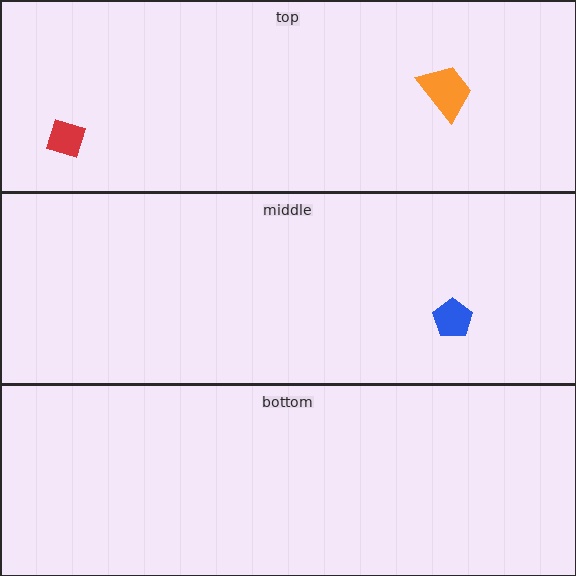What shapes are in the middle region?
The blue pentagon.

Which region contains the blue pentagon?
The middle region.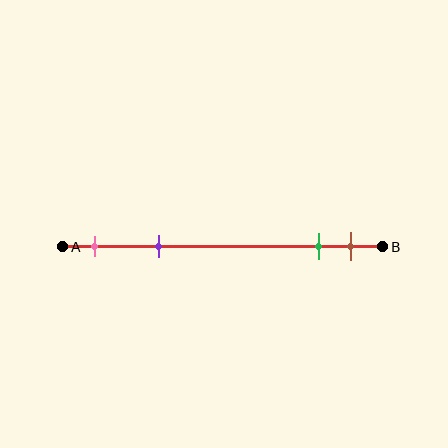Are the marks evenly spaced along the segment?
No, the marks are not evenly spaced.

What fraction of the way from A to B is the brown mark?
The brown mark is approximately 90% (0.9) of the way from A to B.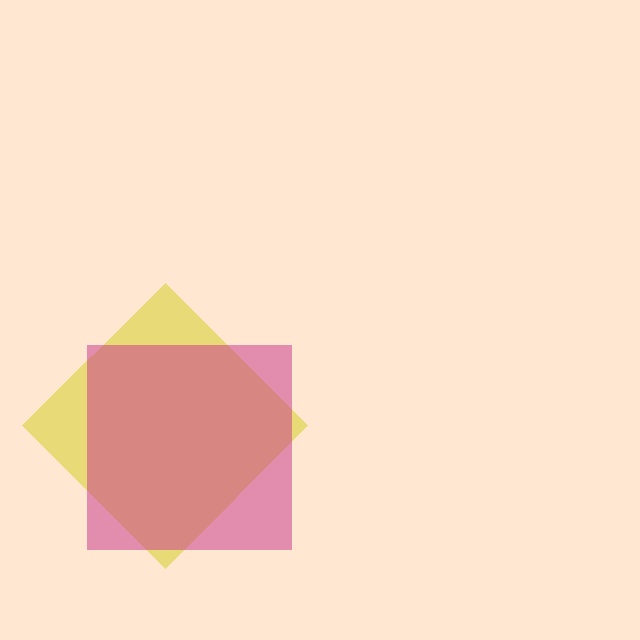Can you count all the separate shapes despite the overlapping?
Yes, there are 2 separate shapes.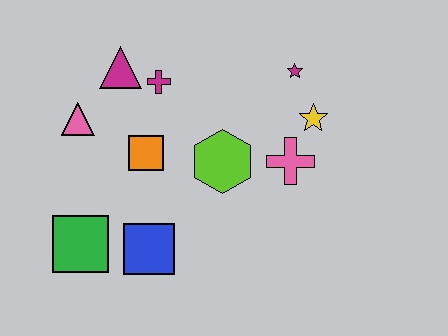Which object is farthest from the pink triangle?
The yellow star is farthest from the pink triangle.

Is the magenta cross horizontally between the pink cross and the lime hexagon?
No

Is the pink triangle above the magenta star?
No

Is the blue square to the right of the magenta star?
No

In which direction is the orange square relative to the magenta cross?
The orange square is below the magenta cross.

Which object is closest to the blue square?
The green square is closest to the blue square.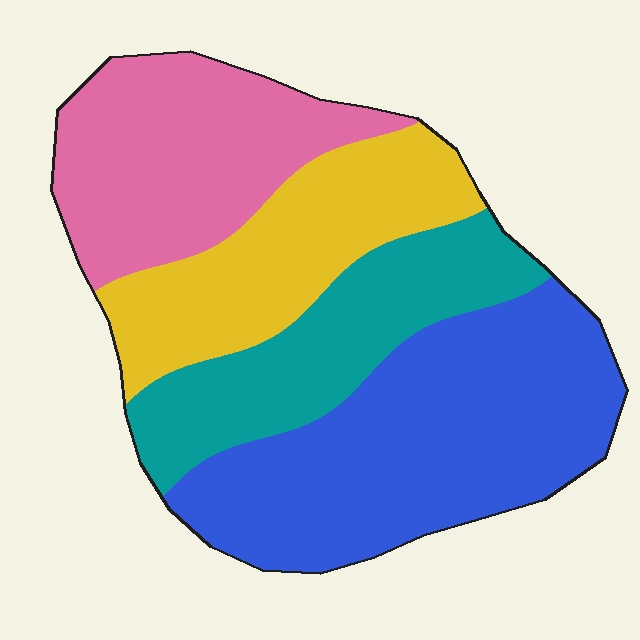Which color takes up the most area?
Blue, at roughly 35%.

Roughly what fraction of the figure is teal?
Teal covers 20% of the figure.